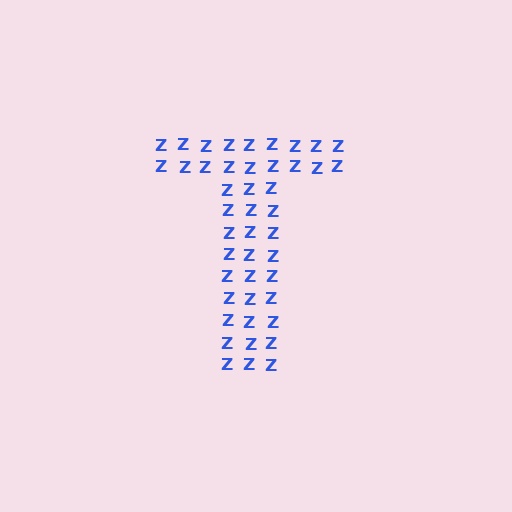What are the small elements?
The small elements are letter Z's.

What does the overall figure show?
The overall figure shows the letter T.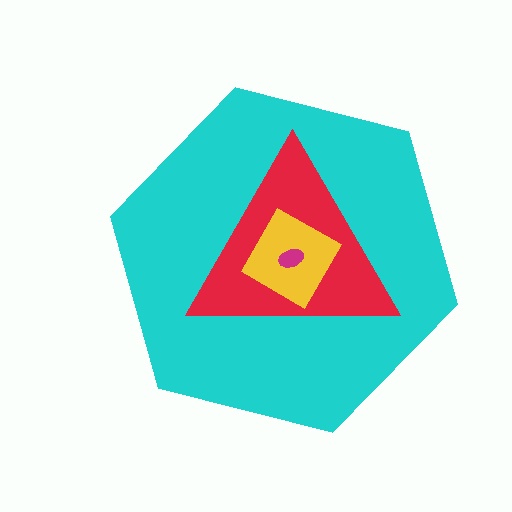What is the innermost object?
The magenta ellipse.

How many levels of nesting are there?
4.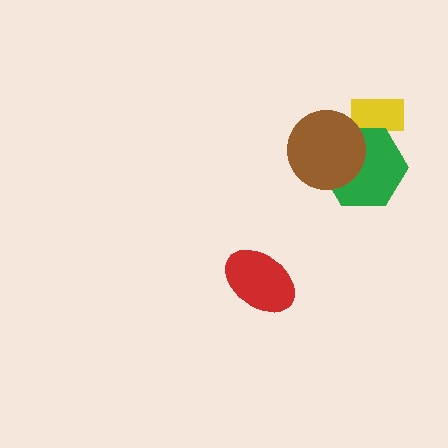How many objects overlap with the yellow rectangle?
1 object overlaps with the yellow rectangle.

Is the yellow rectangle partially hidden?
Yes, it is partially covered by another shape.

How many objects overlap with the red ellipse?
0 objects overlap with the red ellipse.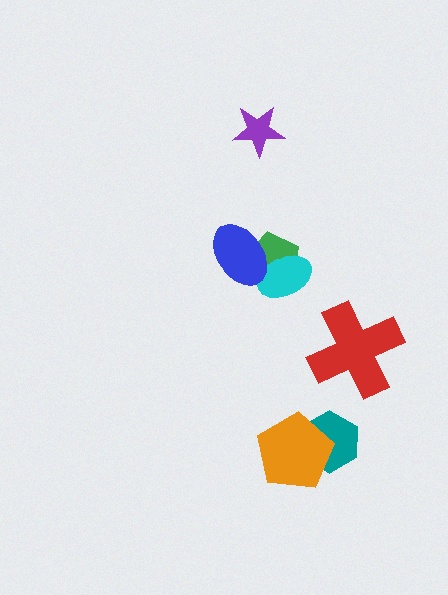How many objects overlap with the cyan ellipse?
2 objects overlap with the cyan ellipse.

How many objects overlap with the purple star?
0 objects overlap with the purple star.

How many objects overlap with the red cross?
0 objects overlap with the red cross.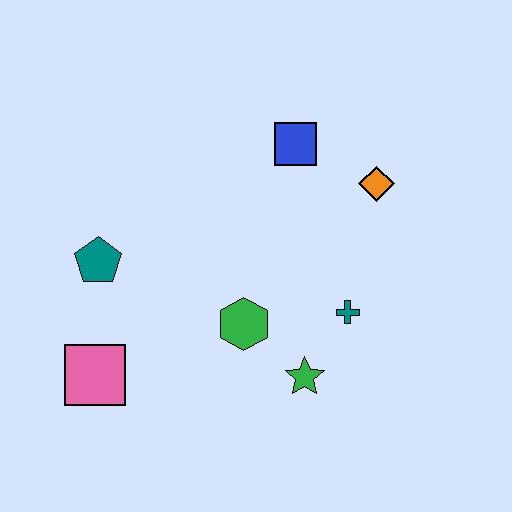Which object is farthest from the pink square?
The orange diamond is farthest from the pink square.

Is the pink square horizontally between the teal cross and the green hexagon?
No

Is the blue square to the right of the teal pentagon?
Yes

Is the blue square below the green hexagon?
No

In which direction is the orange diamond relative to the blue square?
The orange diamond is to the right of the blue square.